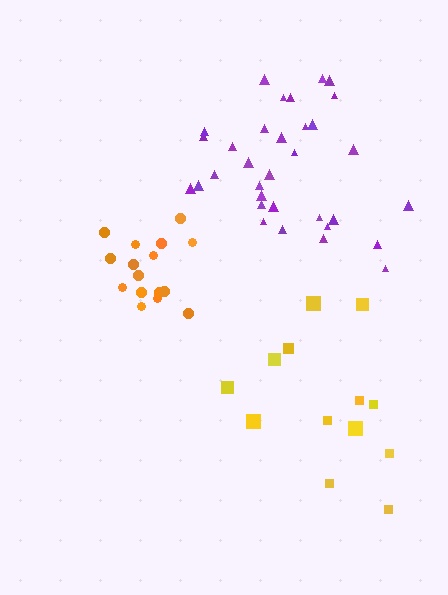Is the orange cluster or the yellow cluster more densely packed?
Orange.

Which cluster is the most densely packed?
Orange.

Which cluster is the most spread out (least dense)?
Yellow.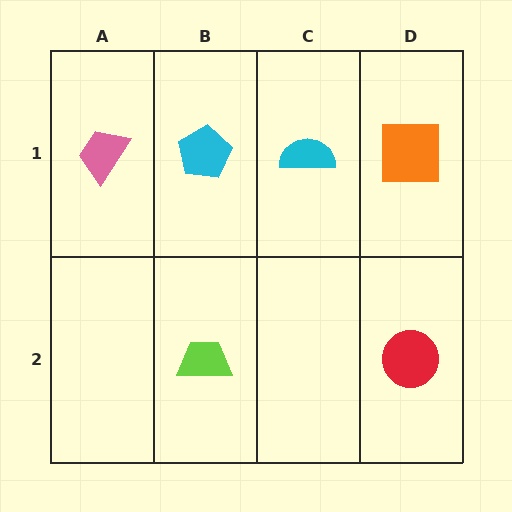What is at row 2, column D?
A red circle.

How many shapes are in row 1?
4 shapes.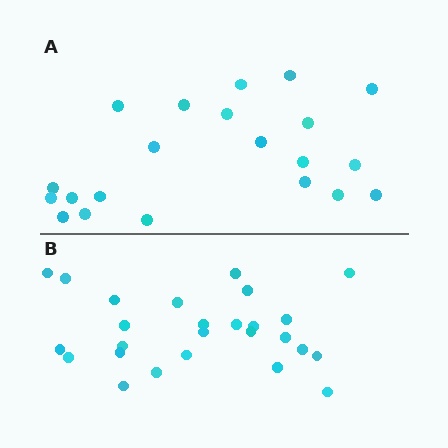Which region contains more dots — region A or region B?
Region B (the bottom region) has more dots.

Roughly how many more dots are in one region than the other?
Region B has about 5 more dots than region A.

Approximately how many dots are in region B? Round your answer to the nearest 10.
About 30 dots. (The exact count is 26, which rounds to 30.)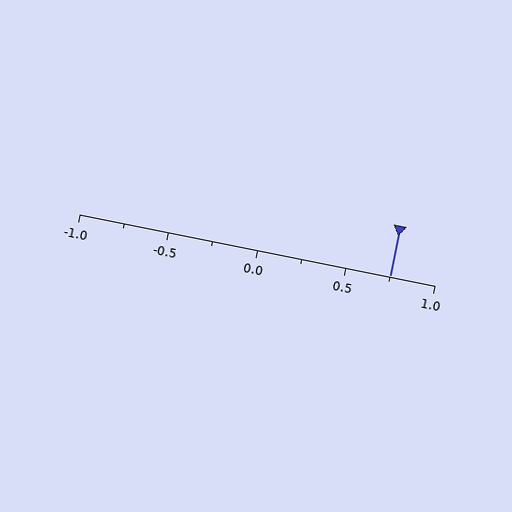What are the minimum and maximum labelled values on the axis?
The axis runs from -1.0 to 1.0.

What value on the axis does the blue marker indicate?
The marker indicates approximately 0.75.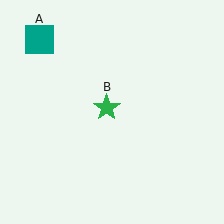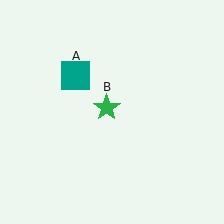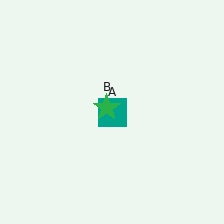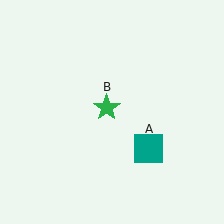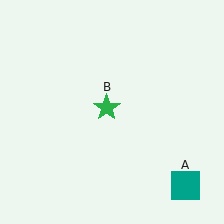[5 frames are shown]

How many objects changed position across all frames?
1 object changed position: teal square (object A).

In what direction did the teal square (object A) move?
The teal square (object A) moved down and to the right.